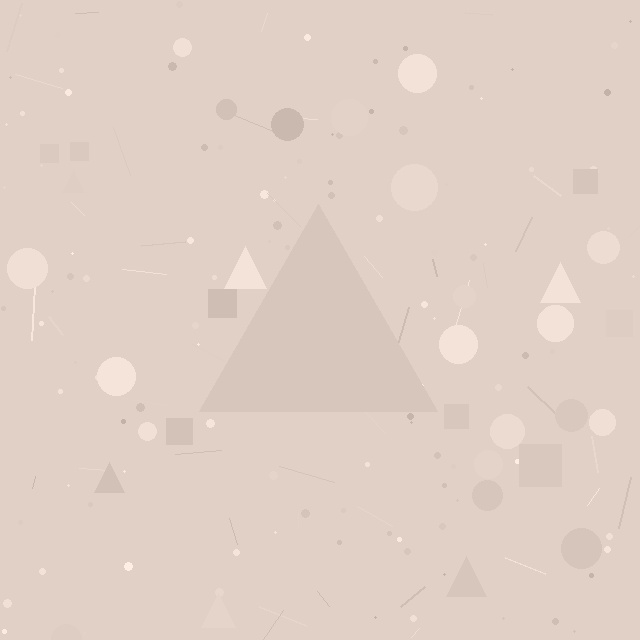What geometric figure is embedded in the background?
A triangle is embedded in the background.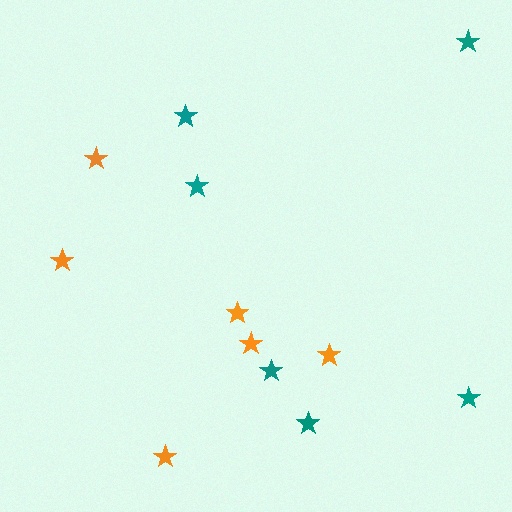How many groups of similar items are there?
There are 2 groups: one group of teal stars (6) and one group of orange stars (6).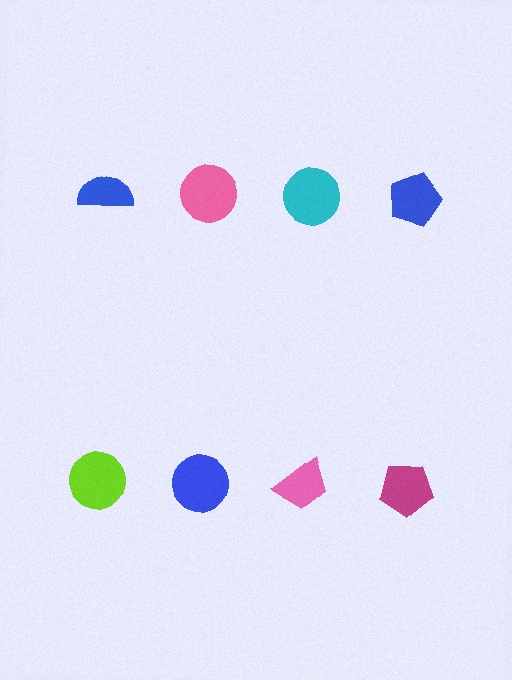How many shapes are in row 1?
4 shapes.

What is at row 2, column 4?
A magenta pentagon.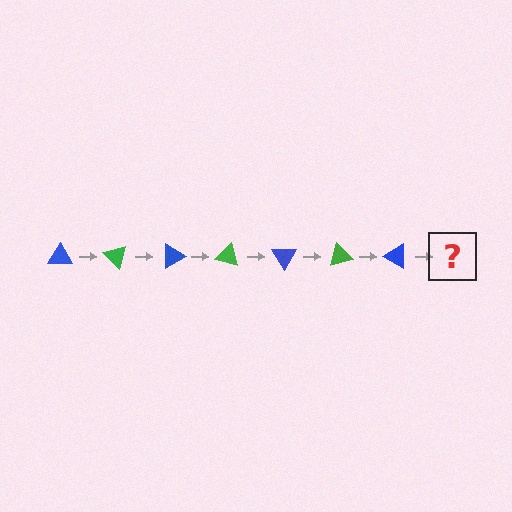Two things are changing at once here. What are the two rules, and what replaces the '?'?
The two rules are that it rotates 45 degrees each step and the color cycles through blue and green. The '?' should be a green triangle, rotated 315 degrees from the start.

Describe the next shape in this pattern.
It should be a green triangle, rotated 315 degrees from the start.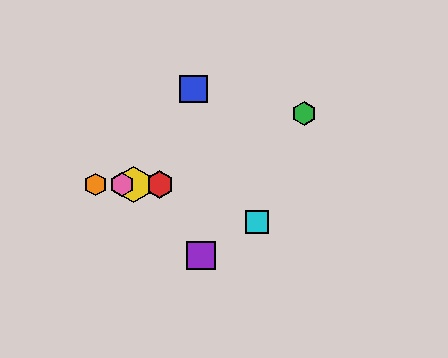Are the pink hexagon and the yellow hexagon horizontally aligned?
Yes, both are at y≈185.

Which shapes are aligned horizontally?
The red hexagon, the yellow hexagon, the orange hexagon, the pink hexagon are aligned horizontally.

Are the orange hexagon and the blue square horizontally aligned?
No, the orange hexagon is at y≈185 and the blue square is at y≈89.